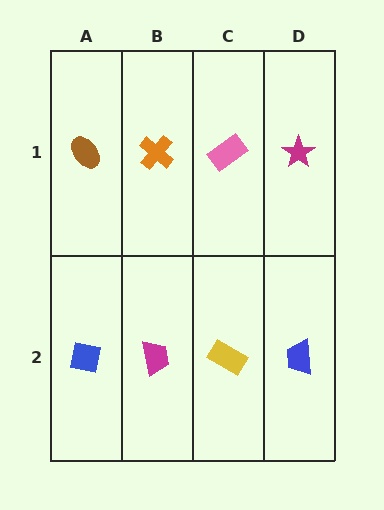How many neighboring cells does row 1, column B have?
3.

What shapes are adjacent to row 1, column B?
A magenta trapezoid (row 2, column B), a brown ellipse (row 1, column A), a pink rectangle (row 1, column C).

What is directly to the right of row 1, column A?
An orange cross.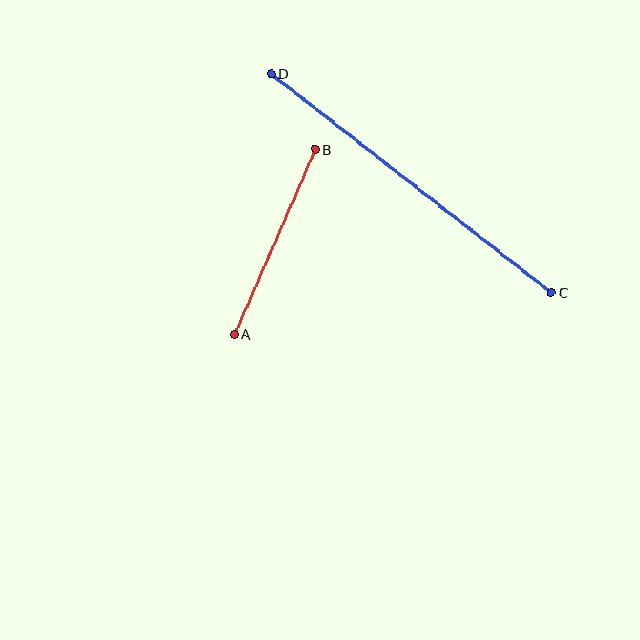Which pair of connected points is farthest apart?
Points C and D are farthest apart.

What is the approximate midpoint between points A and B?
The midpoint is at approximately (275, 242) pixels.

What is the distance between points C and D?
The distance is approximately 355 pixels.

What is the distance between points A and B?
The distance is approximately 202 pixels.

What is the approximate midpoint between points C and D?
The midpoint is at approximately (411, 183) pixels.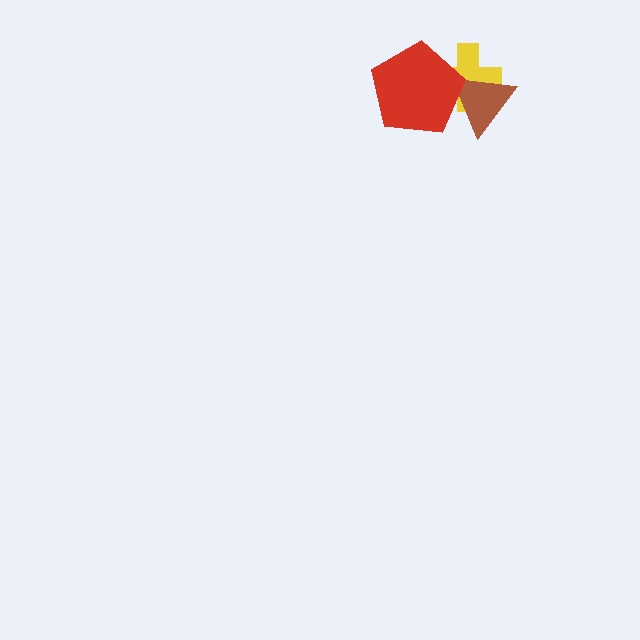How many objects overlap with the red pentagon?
2 objects overlap with the red pentagon.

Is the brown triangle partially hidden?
Yes, it is partially covered by another shape.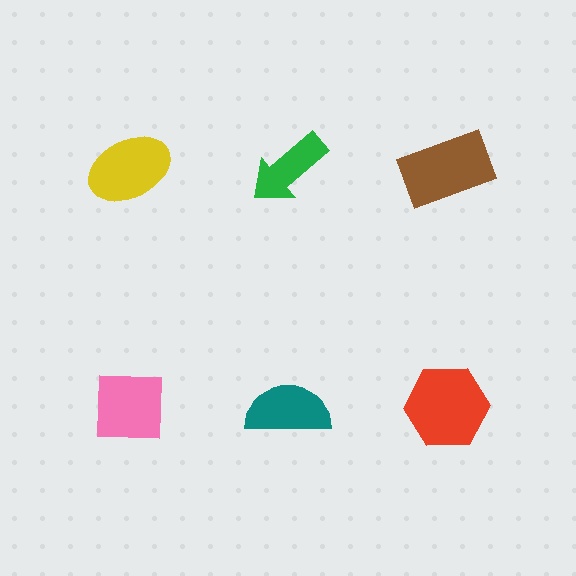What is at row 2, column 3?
A red hexagon.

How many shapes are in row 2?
3 shapes.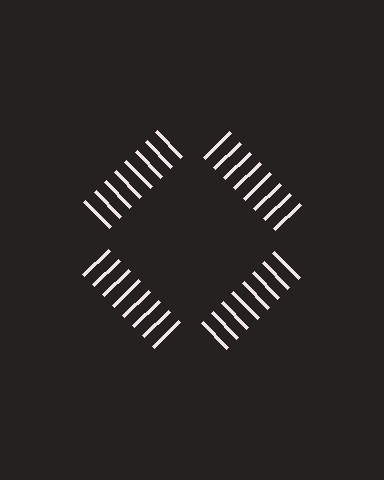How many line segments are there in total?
32 — 8 along each of the 4 edges.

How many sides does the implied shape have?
4 sides — the line-ends trace a square.